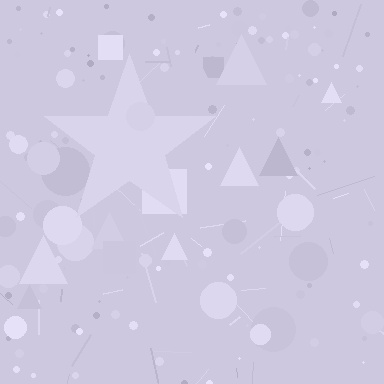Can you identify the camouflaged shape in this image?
The camouflaged shape is a star.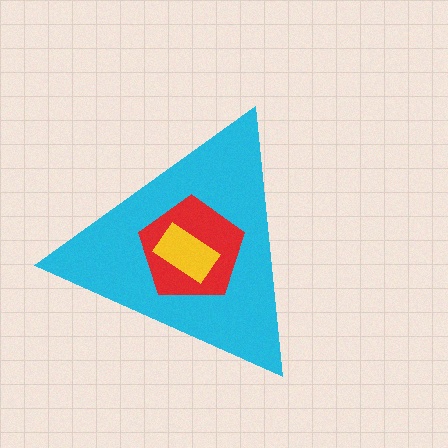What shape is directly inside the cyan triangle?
The red pentagon.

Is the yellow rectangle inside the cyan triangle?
Yes.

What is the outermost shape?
The cyan triangle.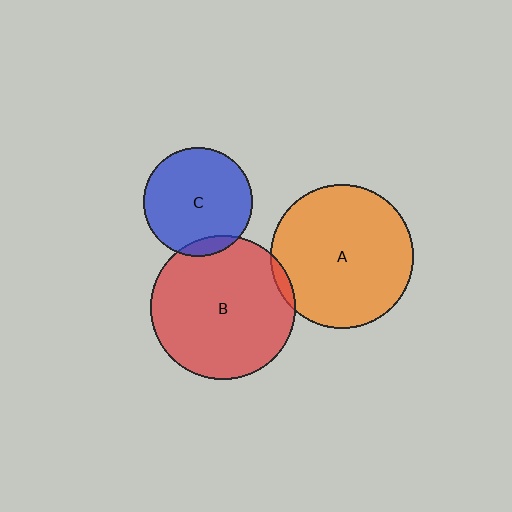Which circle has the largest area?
Circle B (red).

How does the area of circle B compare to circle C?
Approximately 1.7 times.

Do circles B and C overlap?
Yes.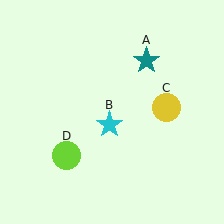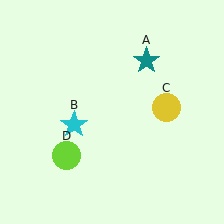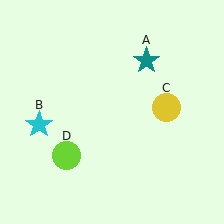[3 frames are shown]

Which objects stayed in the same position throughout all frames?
Teal star (object A) and yellow circle (object C) and lime circle (object D) remained stationary.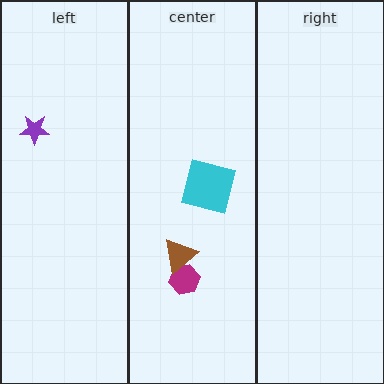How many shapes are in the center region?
3.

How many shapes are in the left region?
1.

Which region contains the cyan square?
The center region.